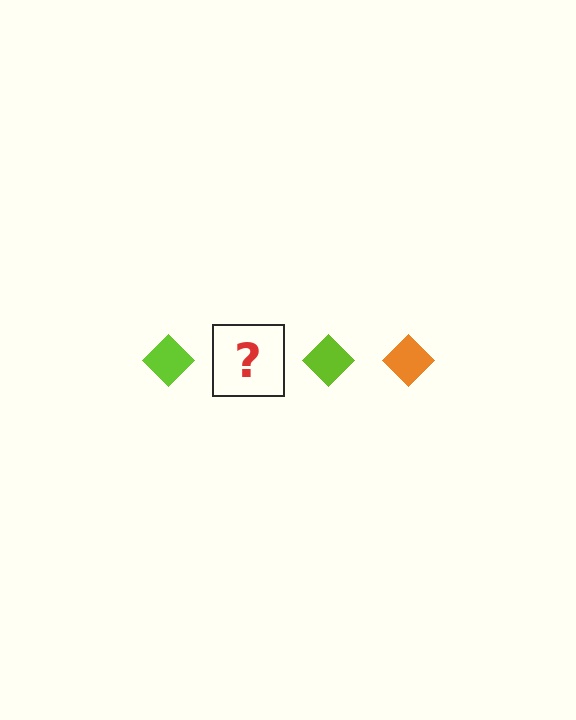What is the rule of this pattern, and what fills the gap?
The rule is that the pattern cycles through lime, orange diamonds. The gap should be filled with an orange diamond.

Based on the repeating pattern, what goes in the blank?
The blank should be an orange diamond.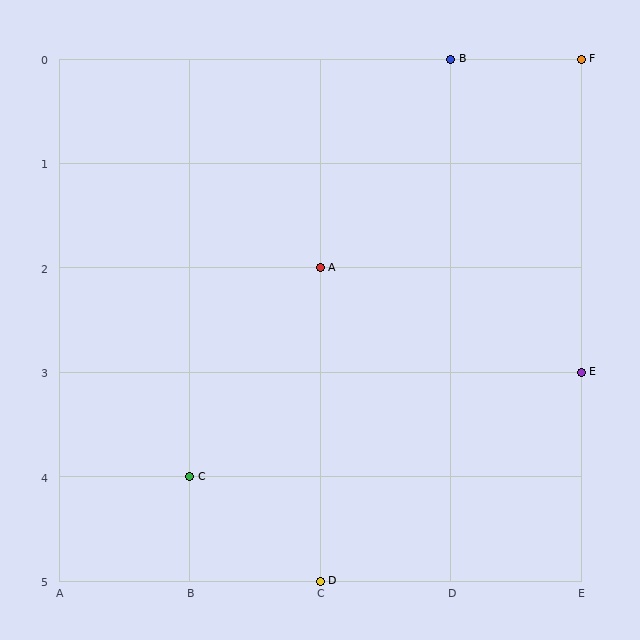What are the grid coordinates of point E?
Point E is at grid coordinates (E, 3).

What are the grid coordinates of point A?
Point A is at grid coordinates (C, 2).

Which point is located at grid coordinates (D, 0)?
Point B is at (D, 0).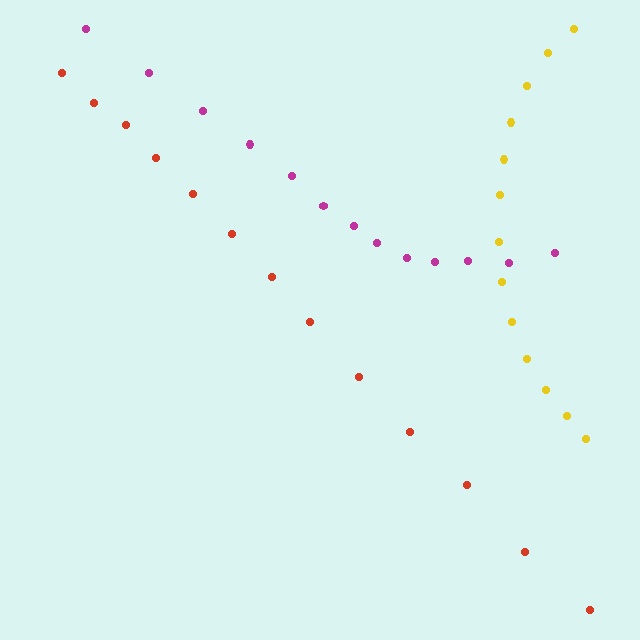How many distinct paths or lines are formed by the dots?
There are 3 distinct paths.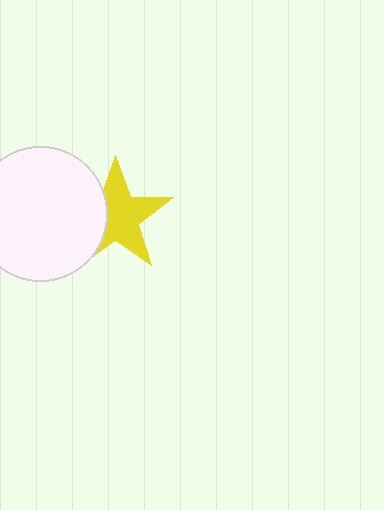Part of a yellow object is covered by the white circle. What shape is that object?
It is a star.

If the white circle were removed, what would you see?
You would see the complete yellow star.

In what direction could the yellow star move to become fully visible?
The yellow star could move right. That would shift it out from behind the white circle entirely.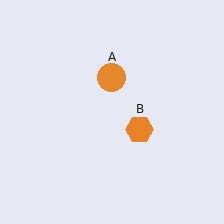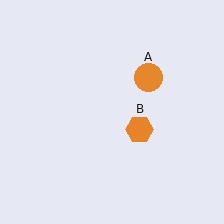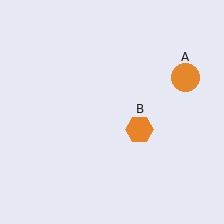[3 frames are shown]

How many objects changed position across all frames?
1 object changed position: orange circle (object A).